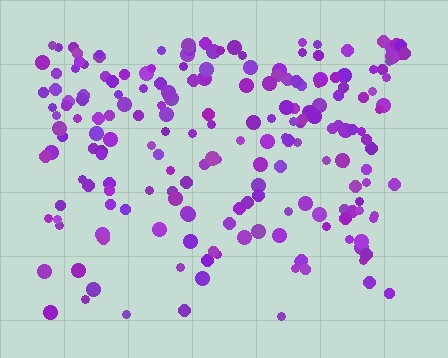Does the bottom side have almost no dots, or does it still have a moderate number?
Still a moderate number, just noticeably fewer than the top.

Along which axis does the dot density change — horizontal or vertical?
Vertical.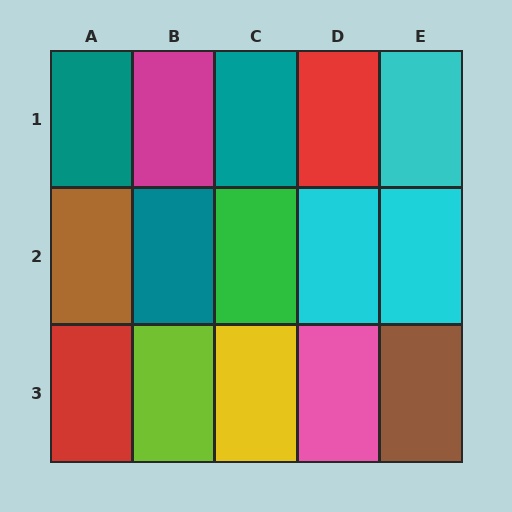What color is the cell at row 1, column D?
Red.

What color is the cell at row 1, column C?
Teal.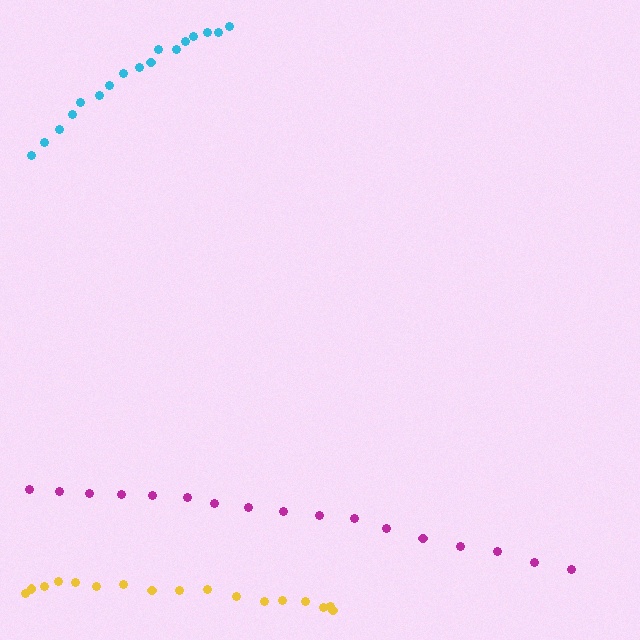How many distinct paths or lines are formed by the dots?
There are 3 distinct paths.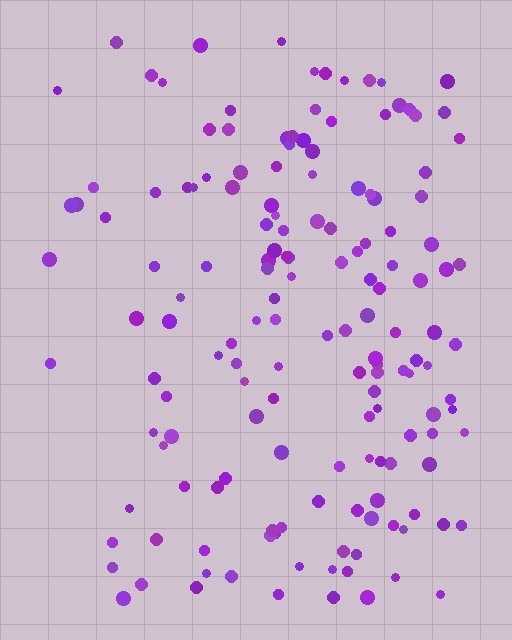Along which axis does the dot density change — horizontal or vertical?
Horizontal.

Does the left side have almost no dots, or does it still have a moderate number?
Still a moderate number, just noticeably fewer than the right.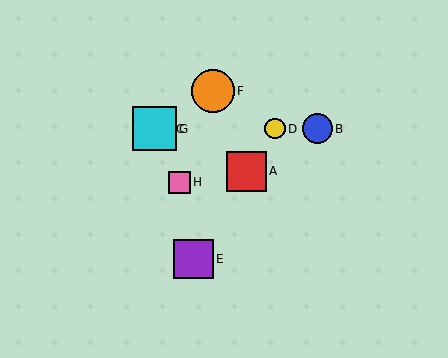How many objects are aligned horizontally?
4 objects (B, C, D, G) are aligned horizontally.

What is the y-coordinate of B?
Object B is at y≈129.